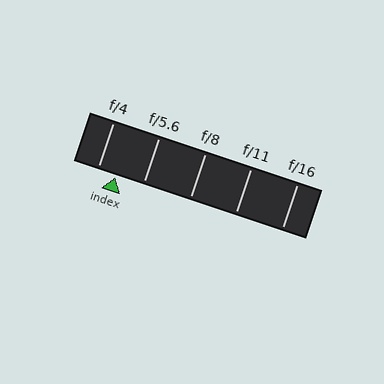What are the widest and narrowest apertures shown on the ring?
The widest aperture shown is f/4 and the narrowest is f/16.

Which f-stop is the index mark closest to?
The index mark is closest to f/4.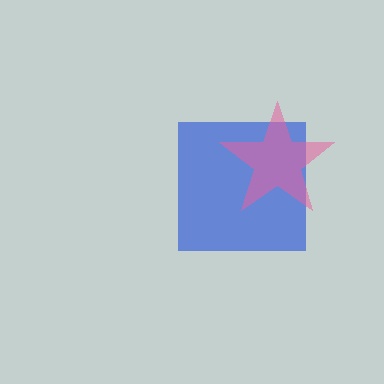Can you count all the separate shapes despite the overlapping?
Yes, there are 2 separate shapes.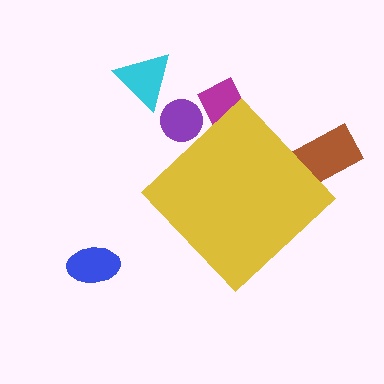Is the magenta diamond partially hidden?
Yes, the magenta diamond is partially hidden behind the yellow diamond.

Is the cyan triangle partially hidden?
No, the cyan triangle is fully visible.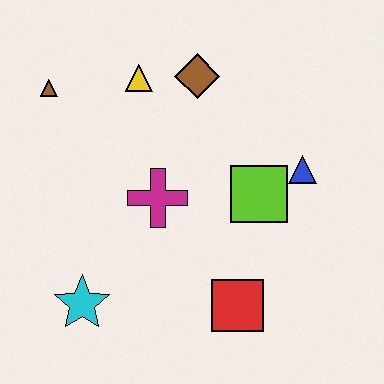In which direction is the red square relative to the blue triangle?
The red square is below the blue triangle.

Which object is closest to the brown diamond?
The yellow triangle is closest to the brown diamond.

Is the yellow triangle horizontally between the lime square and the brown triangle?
Yes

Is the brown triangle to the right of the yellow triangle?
No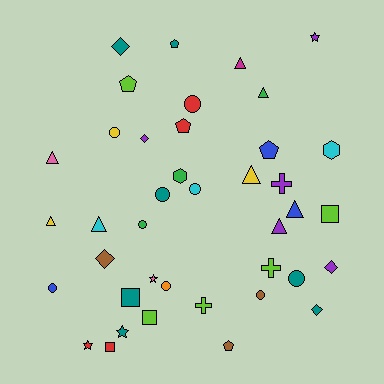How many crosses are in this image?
There are 3 crosses.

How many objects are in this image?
There are 40 objects.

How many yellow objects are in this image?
There are 3 yellow objects.